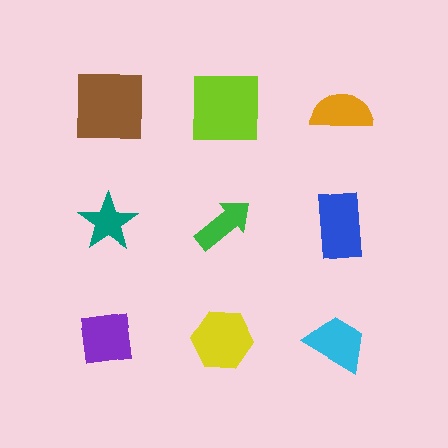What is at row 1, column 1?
A brown square.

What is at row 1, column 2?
A lime square.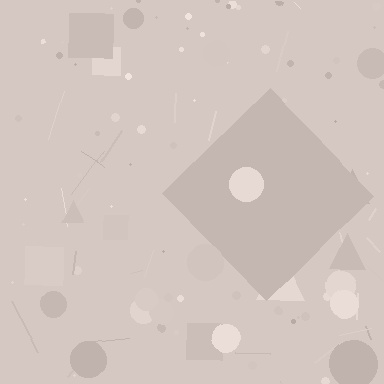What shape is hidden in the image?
A diamond is hidden in the image.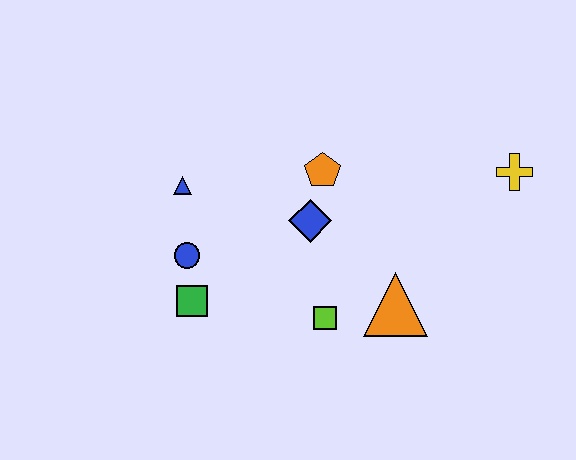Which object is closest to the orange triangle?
The lime square is closest to the orange triangle.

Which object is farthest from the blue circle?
The yellow cross is farthest from the blue circle.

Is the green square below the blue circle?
Yes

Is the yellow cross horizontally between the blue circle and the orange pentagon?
No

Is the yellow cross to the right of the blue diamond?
Yes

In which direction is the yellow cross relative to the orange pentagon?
The yellow cross is to the right of the orange pentagon.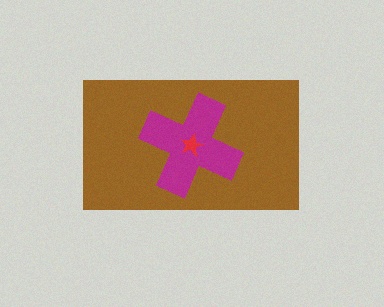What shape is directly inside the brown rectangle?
The magenta cross.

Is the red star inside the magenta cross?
Yes.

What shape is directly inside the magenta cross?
The red star.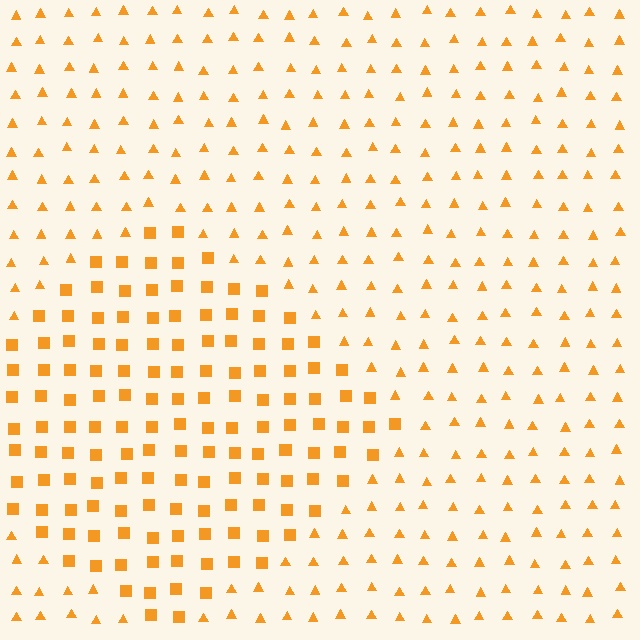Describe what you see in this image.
The image is filled with small orange elements arranged in a uniform grid. A diamond-shaped region contains squares, while the surrounding area contains triangles. The boundary is defined purely by the change in element shape.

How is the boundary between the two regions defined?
The boundary is defined by a change in element shape: squares inside vs. triangles outside. All elements share the same color and spacing.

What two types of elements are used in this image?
The image uses squares inside the diamond region and triangles outside it.